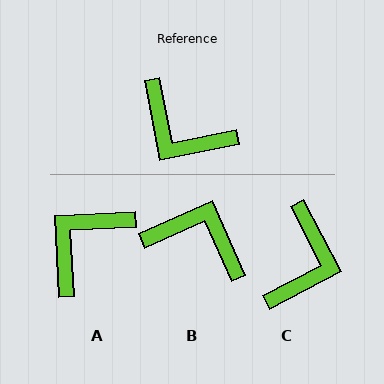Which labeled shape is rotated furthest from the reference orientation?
B, about 167 degrees away.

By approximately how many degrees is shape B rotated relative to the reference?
Approximately 167 degrees clockwise.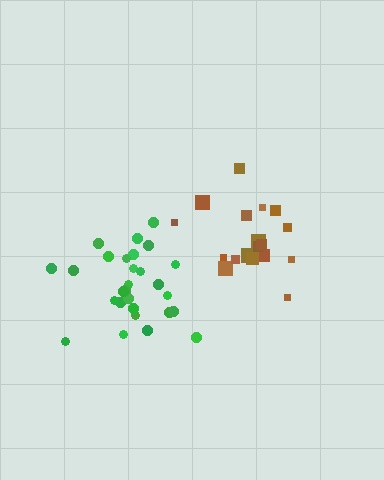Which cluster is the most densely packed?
Green.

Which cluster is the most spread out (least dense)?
Brown.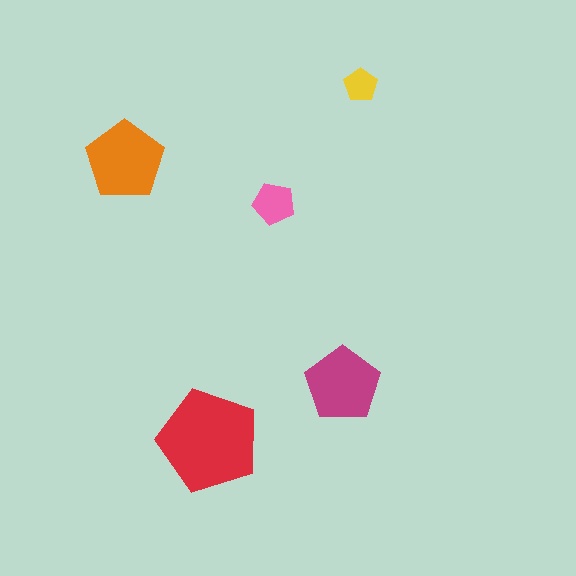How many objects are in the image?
There are 5 objects in the image.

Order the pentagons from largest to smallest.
the red one, the orange one, the magenta one, the pink one, the yellow one.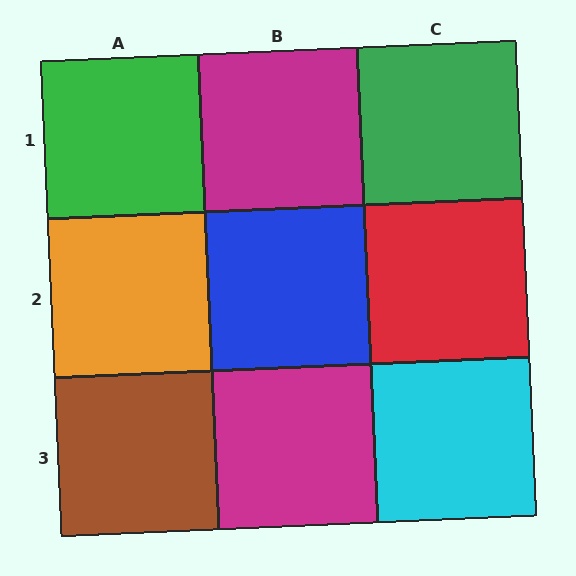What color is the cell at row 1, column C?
Green.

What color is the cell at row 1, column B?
Magenta.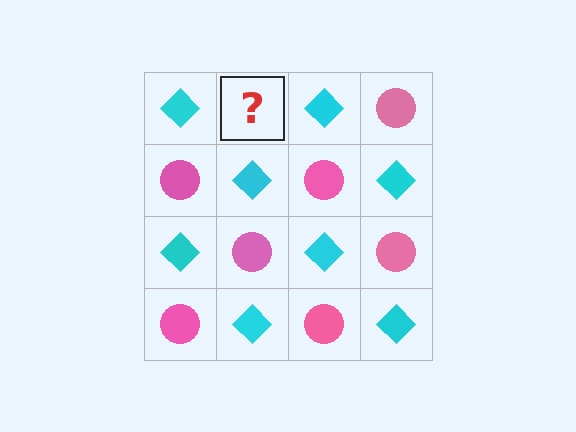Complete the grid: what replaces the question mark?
The question mark should be replaced with a pink circle.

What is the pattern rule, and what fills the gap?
The rule is that it alternates cyan diamond and pink circle in a checkerboard pattern. The gap should be filled with a pink circle.